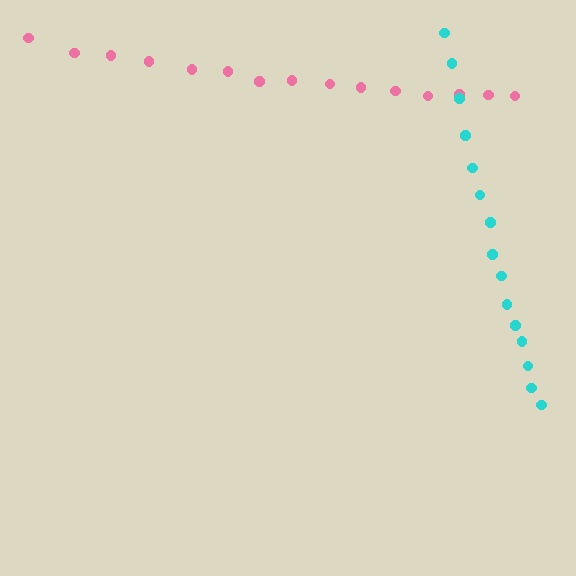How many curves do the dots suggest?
There are 2 distinct paths.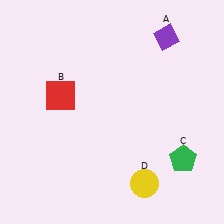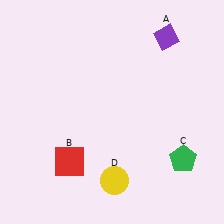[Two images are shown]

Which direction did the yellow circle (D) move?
The yellow circle (D) moved left.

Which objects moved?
The objects that moved are: the red square (B), the yellow circle (D).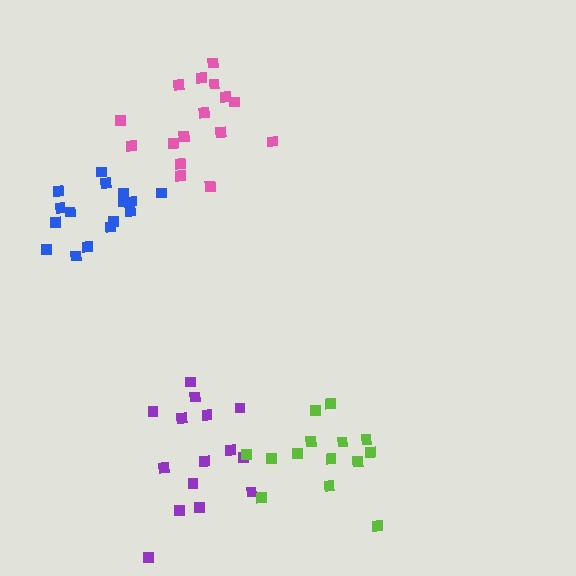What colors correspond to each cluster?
The clusters are colored: blue, purple, lime, pink.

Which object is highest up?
The pink cluster is topmost.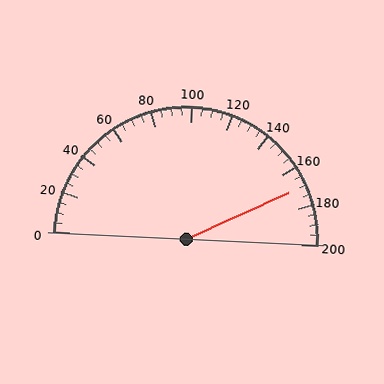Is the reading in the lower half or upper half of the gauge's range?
The reading is in the upper half of the range (0 to 200).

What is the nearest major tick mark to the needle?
The nearest major tick mark is 160.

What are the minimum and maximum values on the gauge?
The gauge ranges from 0 to 200.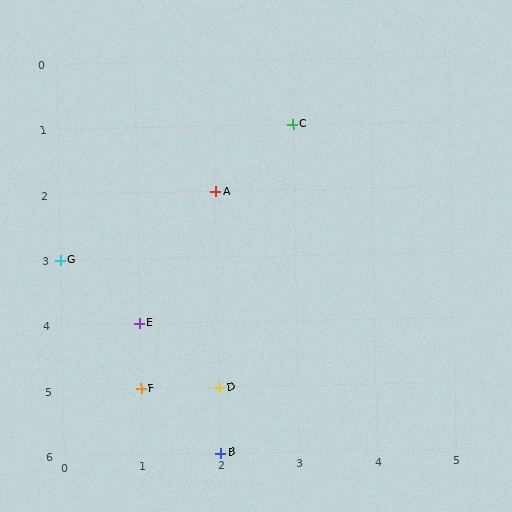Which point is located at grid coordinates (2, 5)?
Point D is at (2, 5).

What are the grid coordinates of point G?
Point G is at grid coordinates (0, 3).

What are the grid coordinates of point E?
Point E is at grid coordinates (1, 4).